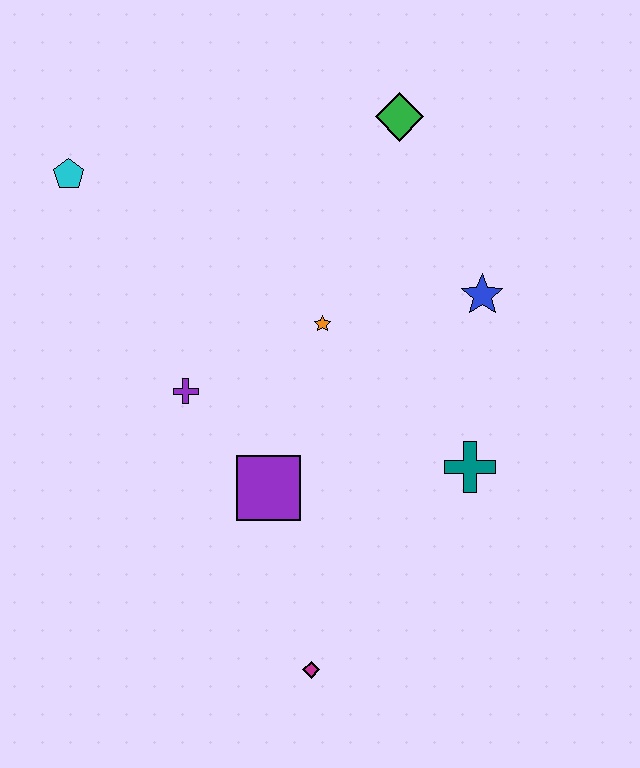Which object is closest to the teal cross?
The blue star is closest to the teal cross.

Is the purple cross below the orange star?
Yes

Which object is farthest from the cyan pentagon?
The magenta diamond is farthest from the cyan pentagon.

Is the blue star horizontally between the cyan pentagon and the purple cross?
No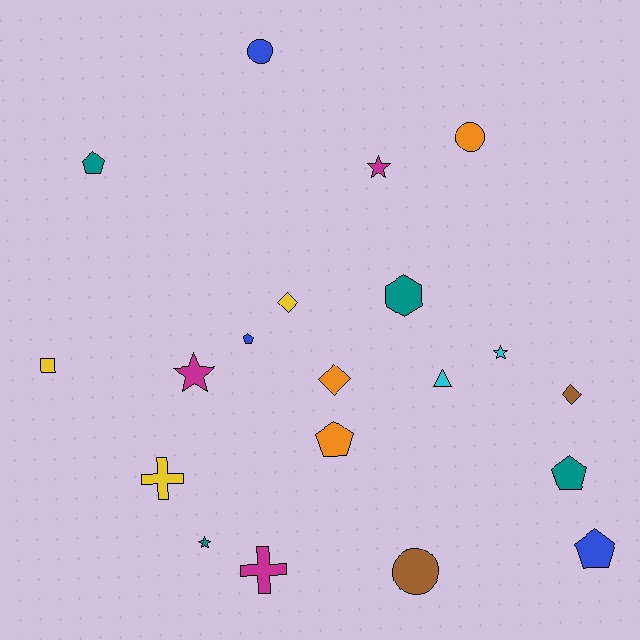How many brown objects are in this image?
There are 2 brown objects.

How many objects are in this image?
There are 20 objects.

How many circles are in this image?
There are 3 circles.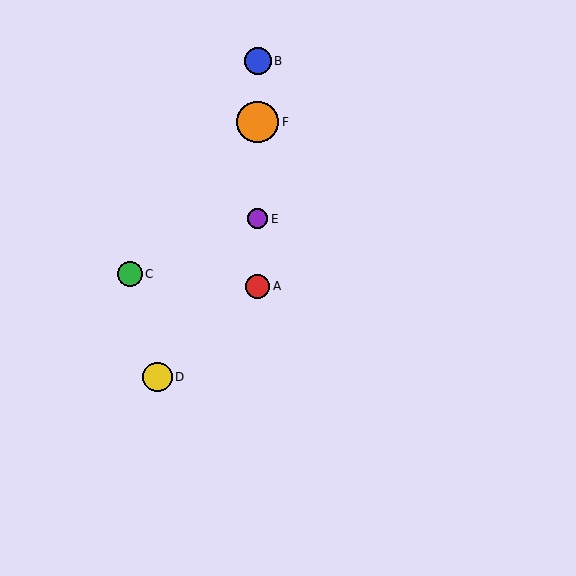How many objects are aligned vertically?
4 objects (A, B, E, F) are aligned vertically.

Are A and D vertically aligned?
No, A is at x≈258 and D is at x≈158.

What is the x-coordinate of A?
Object A is at x≈258.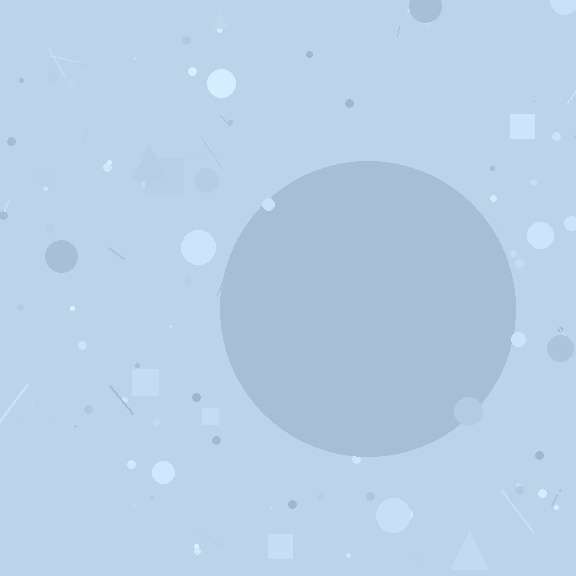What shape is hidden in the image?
A circle is hidden in the image.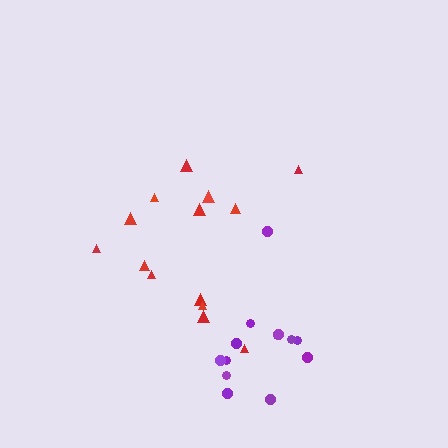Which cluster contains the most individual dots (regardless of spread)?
Red (14).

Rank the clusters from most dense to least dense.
purple, red.